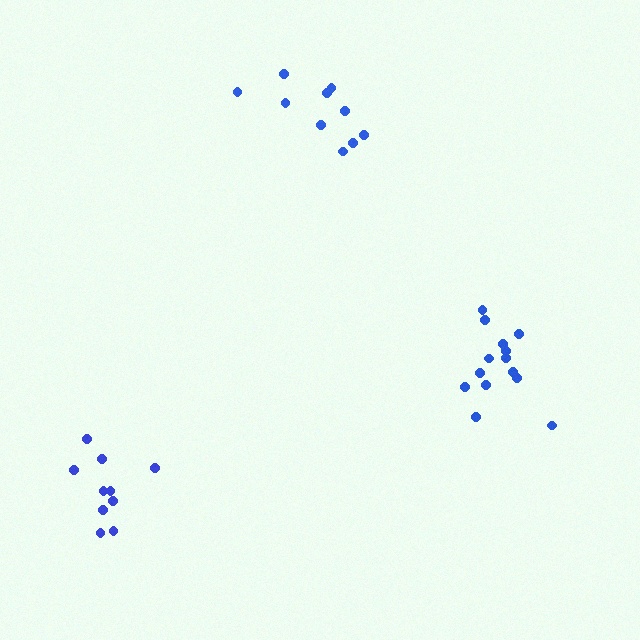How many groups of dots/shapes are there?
There are 3 groups.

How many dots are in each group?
Group 1: 10 dots, Group 2: 14 dots, Group 3: 10 dots (34 total).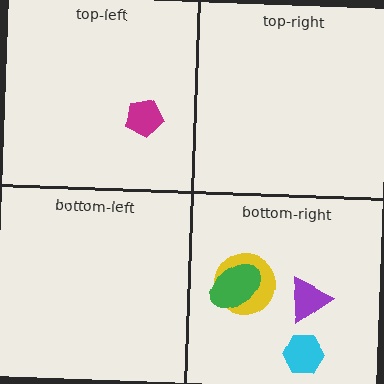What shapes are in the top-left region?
The magenta pentagon.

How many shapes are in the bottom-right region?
4.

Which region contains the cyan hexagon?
The bottom-right region.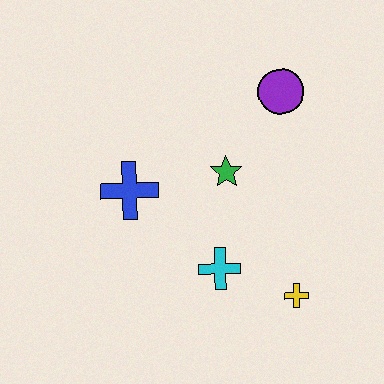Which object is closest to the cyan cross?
The yellow cross is closest to the cyan cross.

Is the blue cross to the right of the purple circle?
No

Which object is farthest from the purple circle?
The yellow cross is farthest from the purple circle.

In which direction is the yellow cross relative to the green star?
The yellow cross is below the green star.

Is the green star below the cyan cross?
No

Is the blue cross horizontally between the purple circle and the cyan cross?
No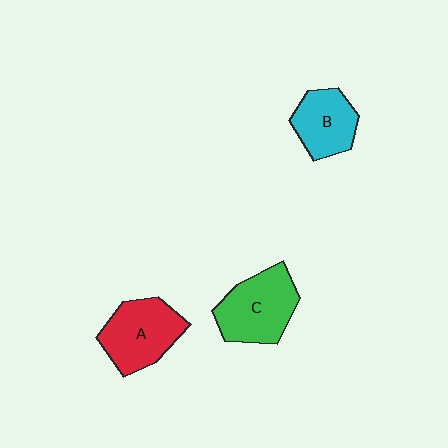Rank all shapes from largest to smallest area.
From largest to smallest: C (green), A (red), B (cyan).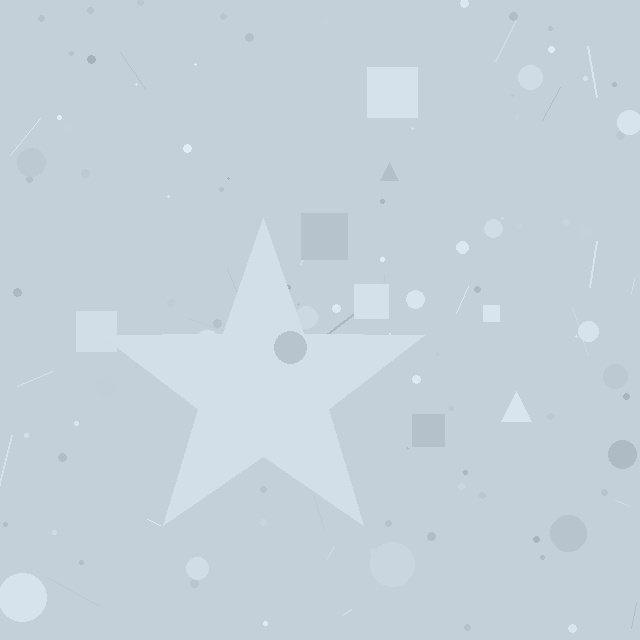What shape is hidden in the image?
A star is hidden in the image.